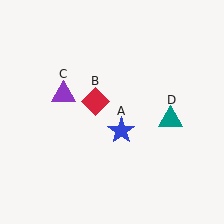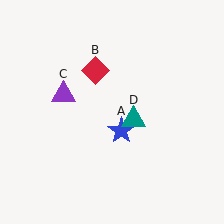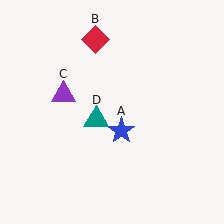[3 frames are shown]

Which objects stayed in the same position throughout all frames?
Blue star (object A) and purple triangle (object C) remained stationary.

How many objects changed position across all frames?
2 objects changed position: red diamond (object B), teal triangle (object D).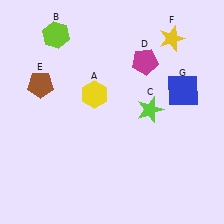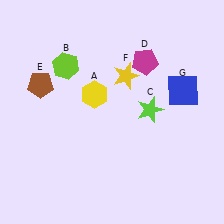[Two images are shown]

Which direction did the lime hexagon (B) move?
The lime hexagon (B) moved down.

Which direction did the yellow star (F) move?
The yellow star (F) moved left.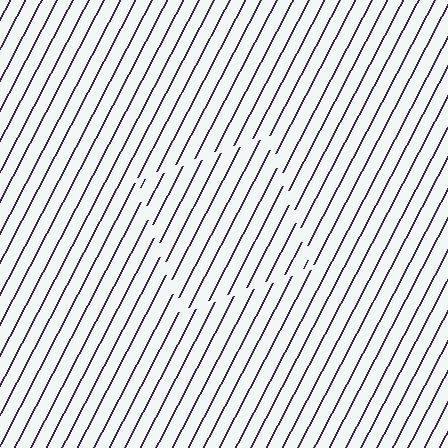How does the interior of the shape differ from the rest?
The interior of the shape contains the same grating, shifted by half a period — the contour is defined by the phase discontinuity where line-ends from the inner and outer gratings abut.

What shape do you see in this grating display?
An illusory square. The interior of the shape contains the same grating, shifted by half a period — the contour is defined by the phase discontinuity where line-ends from the inner and outer gratings abut.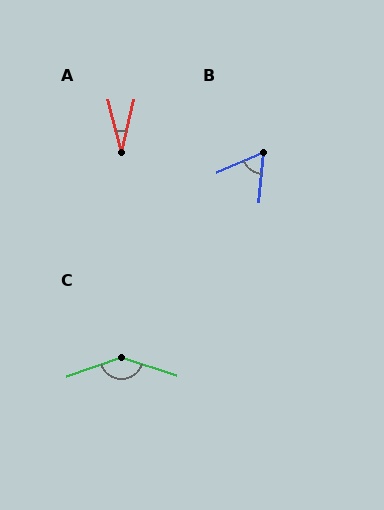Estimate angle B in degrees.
Approximately 62 degrees.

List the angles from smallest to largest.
A (28°), B (62°), C (143°).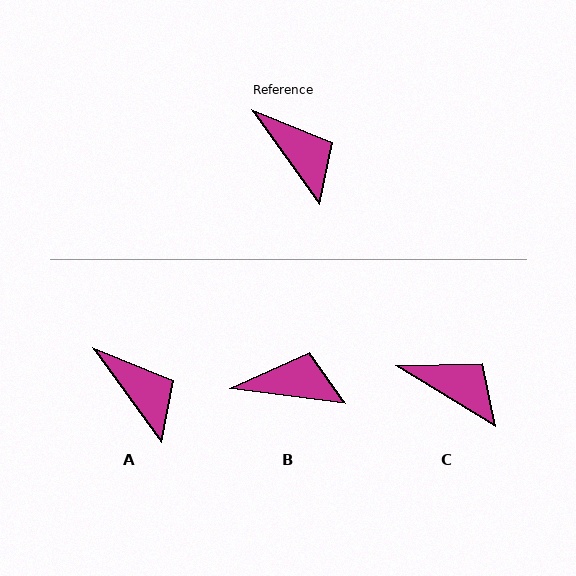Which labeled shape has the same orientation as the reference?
A.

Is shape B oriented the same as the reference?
No, it is off by about 46 degrees.